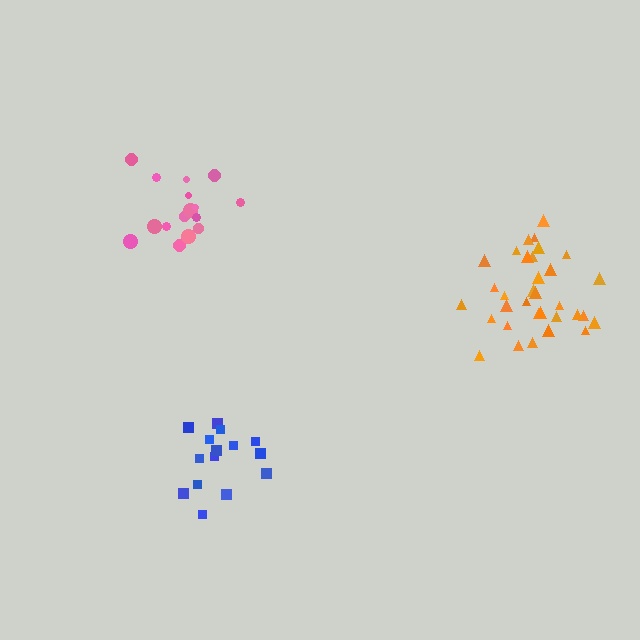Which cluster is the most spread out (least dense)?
Blue.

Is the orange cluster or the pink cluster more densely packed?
Orange.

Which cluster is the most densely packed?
Orange.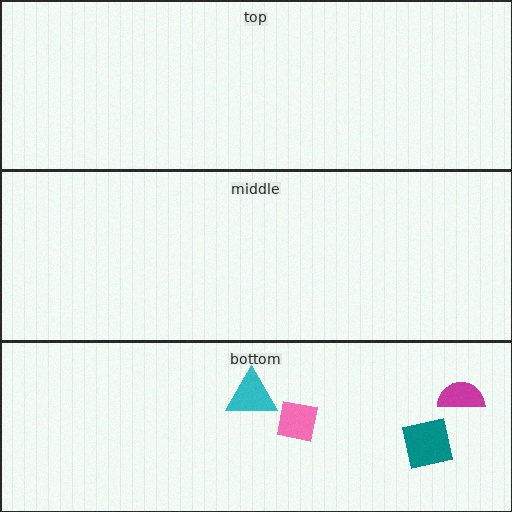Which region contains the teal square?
The bottom region.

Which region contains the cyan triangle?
The bottom region.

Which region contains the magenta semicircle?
The bottom region.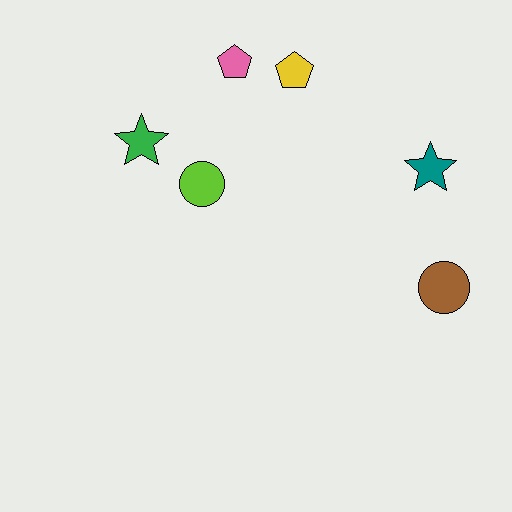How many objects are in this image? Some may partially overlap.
There are 6 objects.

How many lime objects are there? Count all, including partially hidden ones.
There is 1 lime object.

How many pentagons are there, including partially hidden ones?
There are 2 pentagons.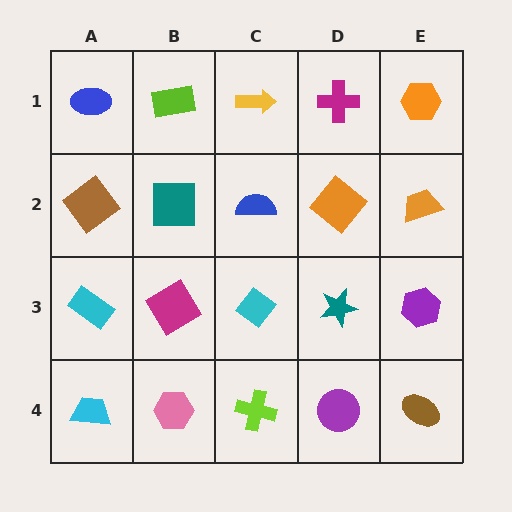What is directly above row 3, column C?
A blue semicircle.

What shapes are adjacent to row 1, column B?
A teal square (row 2, column B), a blue ellipse (row 1, column A), a yellow arrow (row 1, column C).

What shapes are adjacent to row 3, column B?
A teal square (row 2, column B), a pink hexagon (row 4, column B), a cyan rectangle (row 3, column A), a cyan diamond (row 3, column C).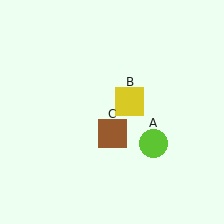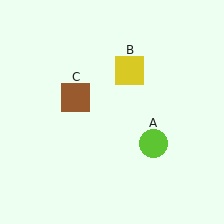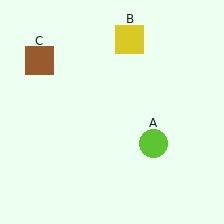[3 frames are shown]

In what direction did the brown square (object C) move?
The brown square (object C) moved up and to the left.